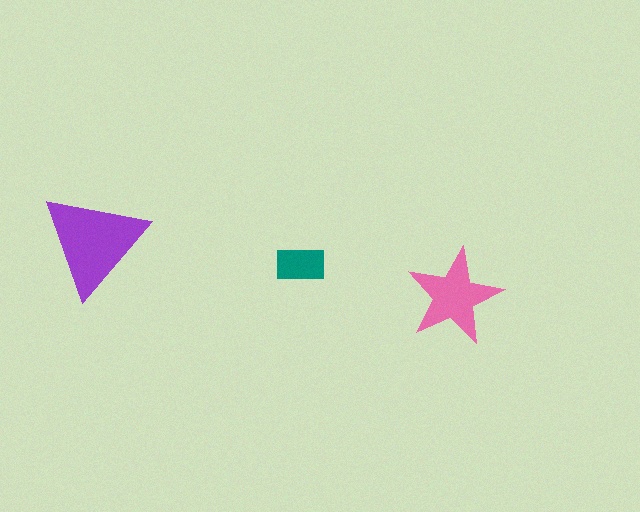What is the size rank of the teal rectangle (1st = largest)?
3rd.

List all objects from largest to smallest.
The purple triangle, the pink star, the teal rectangle.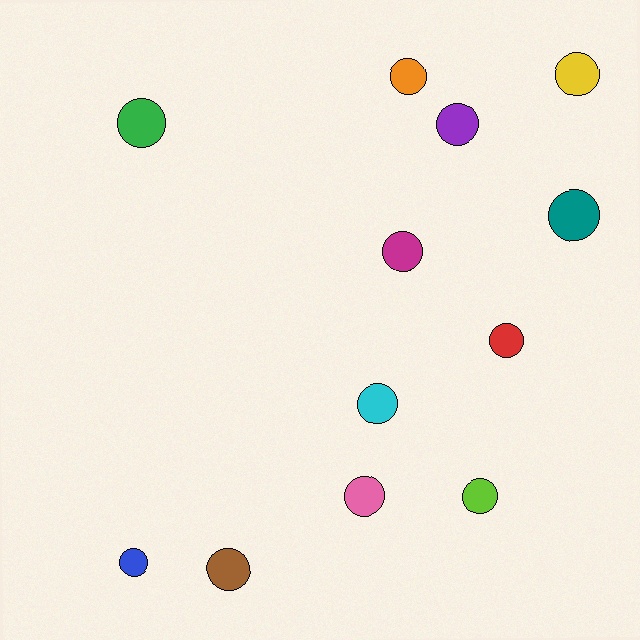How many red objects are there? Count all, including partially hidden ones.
There is 1 red object.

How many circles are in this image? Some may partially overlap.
There are 12 circles.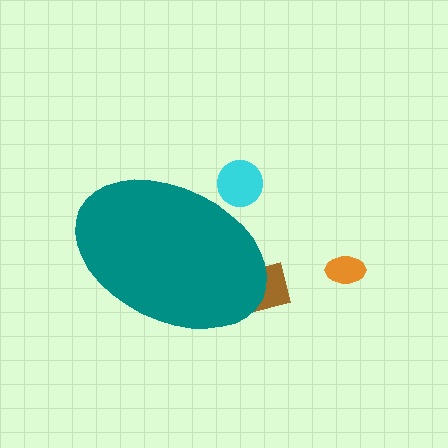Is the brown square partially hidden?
Yes, the brown square is partially hidden behind the teal ellipse.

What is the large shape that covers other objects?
A teal ellipse.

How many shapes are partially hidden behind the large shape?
2 shapes are partially hidden.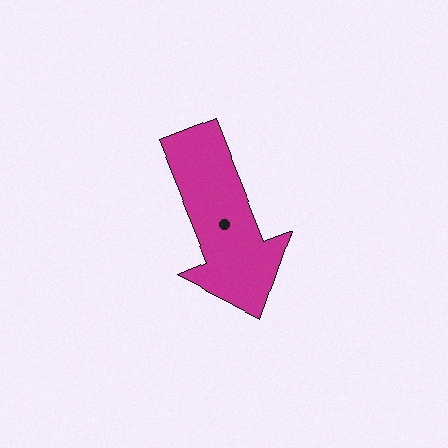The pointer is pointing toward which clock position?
Roughly 5 o'clock.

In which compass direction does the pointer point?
South.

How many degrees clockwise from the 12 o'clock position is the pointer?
Approximately 158 degrees.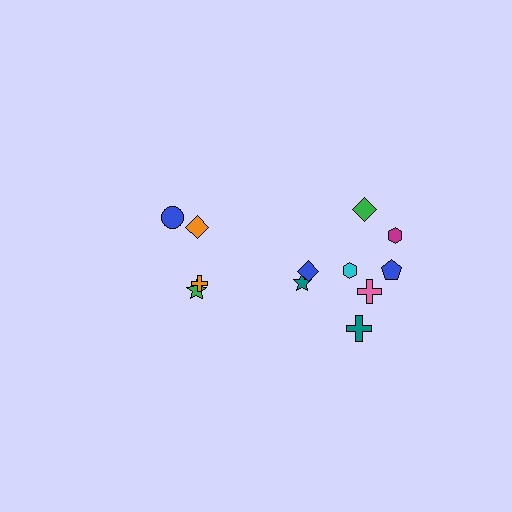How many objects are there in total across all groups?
There are 12 objects.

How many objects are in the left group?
There are 4 objects.